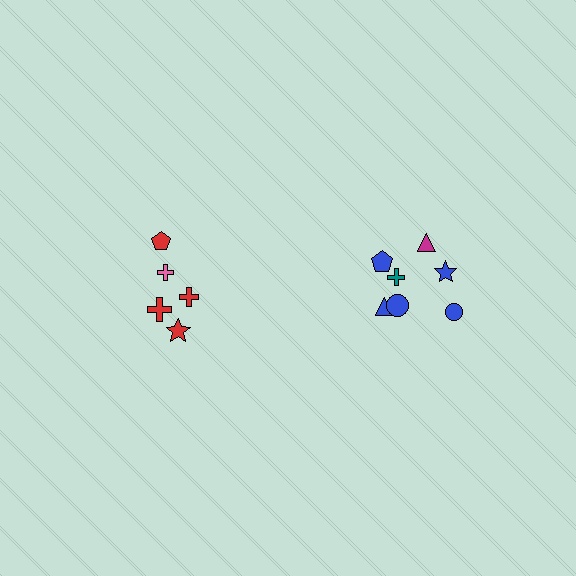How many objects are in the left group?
There are 5 objects.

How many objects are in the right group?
There are 7 objects.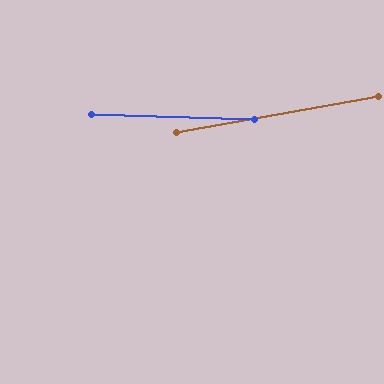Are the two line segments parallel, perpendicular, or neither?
Neither parallel nor perpendicular — they differ by about 12°.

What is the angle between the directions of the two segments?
Approximately 12 degrees.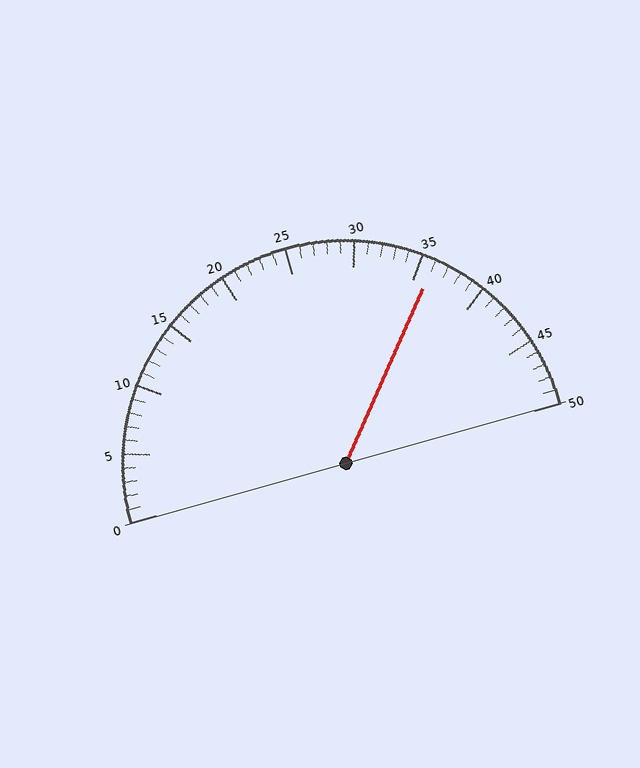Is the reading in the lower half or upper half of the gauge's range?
The reading is in the upper half of the range (0 to 50).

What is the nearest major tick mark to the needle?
The nearest major tick mark is 35.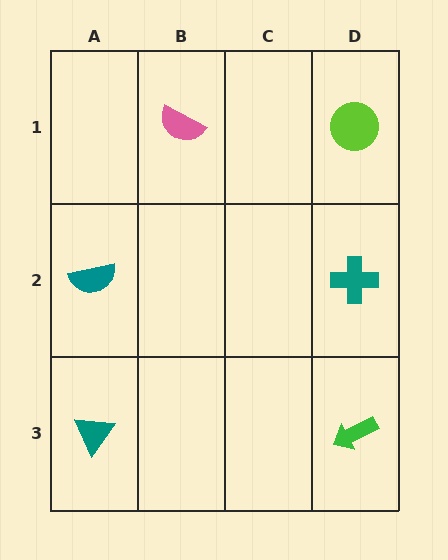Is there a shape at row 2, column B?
No, that cell is empty.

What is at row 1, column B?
A pink semicircle.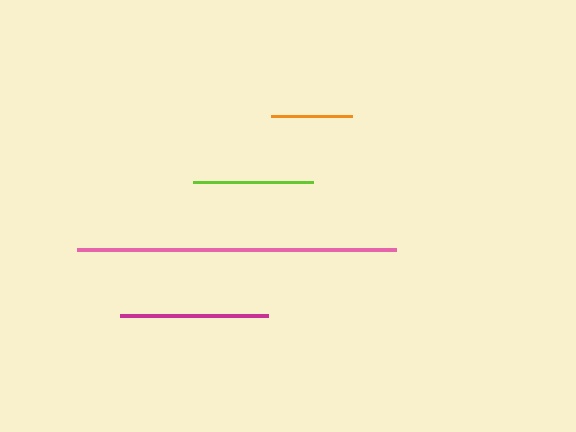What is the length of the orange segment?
The orange segment is approximately 81 pixels long.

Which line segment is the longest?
The pink line is the longest at approximately 319 pixels.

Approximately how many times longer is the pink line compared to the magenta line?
The pink line is approximately 2.1 times the length of the magenta line.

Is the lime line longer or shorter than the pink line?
The pink line is longer than the lime line.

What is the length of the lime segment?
The lime segment is approximately 121 pixels long.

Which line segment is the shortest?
The orange line is the shortest at approximately 81 pixels.